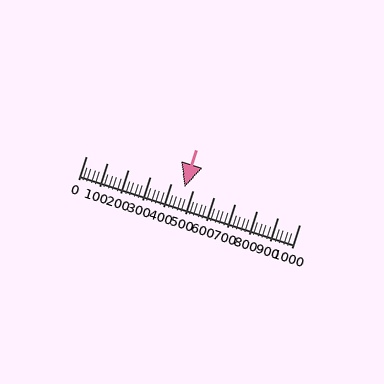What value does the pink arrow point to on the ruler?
The pink arrow points to approximately 460.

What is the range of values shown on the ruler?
The ruler shows values from 0 to 1000.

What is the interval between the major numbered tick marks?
The major tick marks are spaced 100 units apart.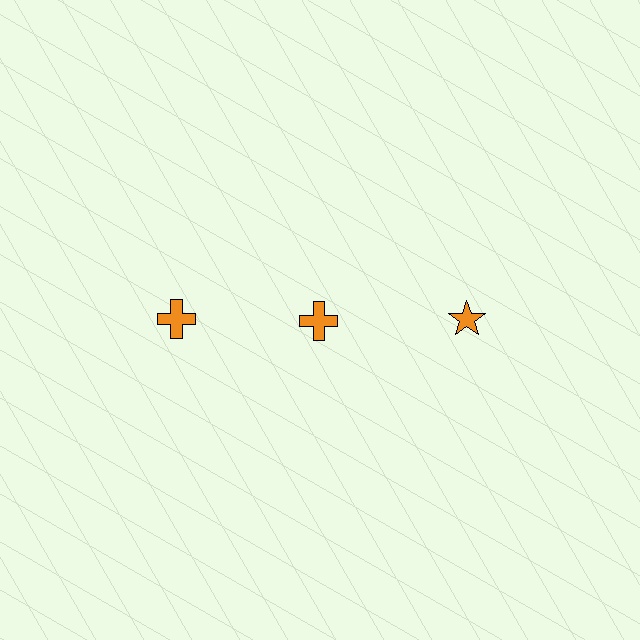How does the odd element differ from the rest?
It has a different shape: star instead of cross.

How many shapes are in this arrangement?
There are 3 shapes arranged in a grid pattern.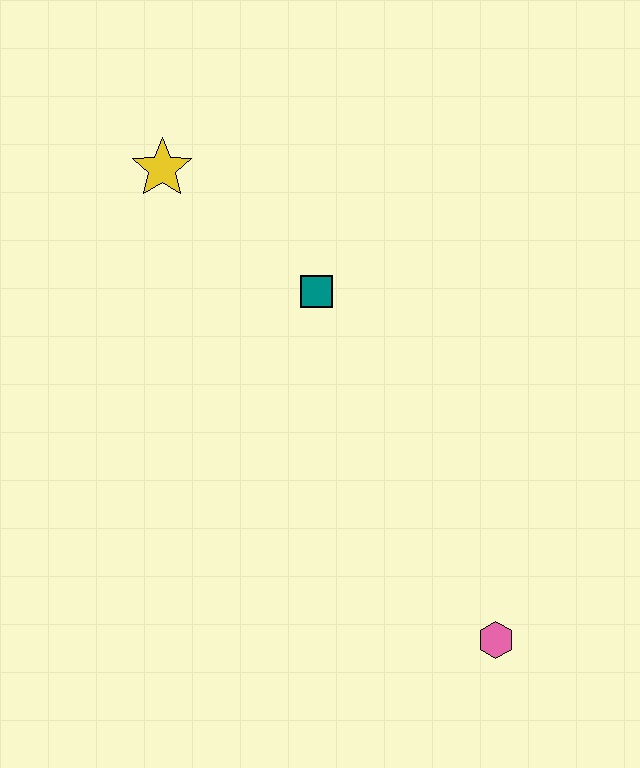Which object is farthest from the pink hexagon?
The yellow star is farthest from the pink hexagon.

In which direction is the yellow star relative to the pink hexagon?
The yellow star is above the pink hexagon.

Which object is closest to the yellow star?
The teal square is closest to the yellow star.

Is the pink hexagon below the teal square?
Yes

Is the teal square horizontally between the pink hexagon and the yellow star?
Yes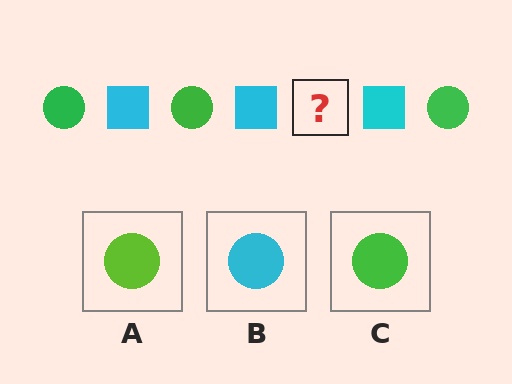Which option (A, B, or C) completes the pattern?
C.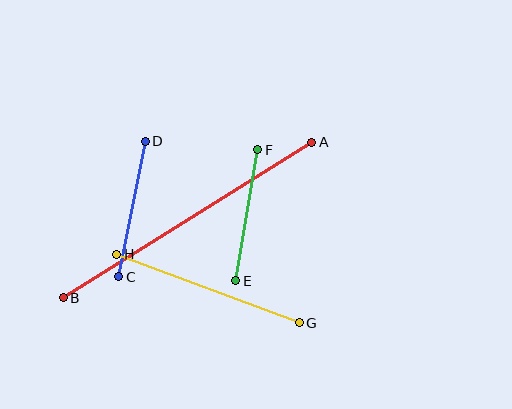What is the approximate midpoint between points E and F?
The midpoint is at approximately (247, 215) pixels.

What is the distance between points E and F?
The distance is approximately 133 pixels.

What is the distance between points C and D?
The distance is approximately 138 pixels.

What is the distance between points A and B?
The distance is approximately 293 pixels.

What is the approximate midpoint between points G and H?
The midpoint is at approximately (208, 289) pixels.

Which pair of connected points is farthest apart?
Points A and B are farthest apart.